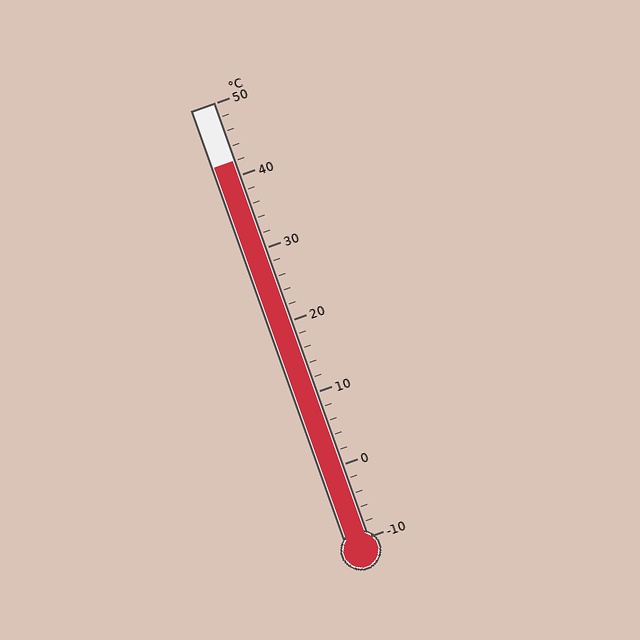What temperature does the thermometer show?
The thermometer shows approximately 42°C.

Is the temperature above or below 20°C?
The temperature is above 20°C.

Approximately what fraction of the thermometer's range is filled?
The thermometer is filled to approximately 85% of its range.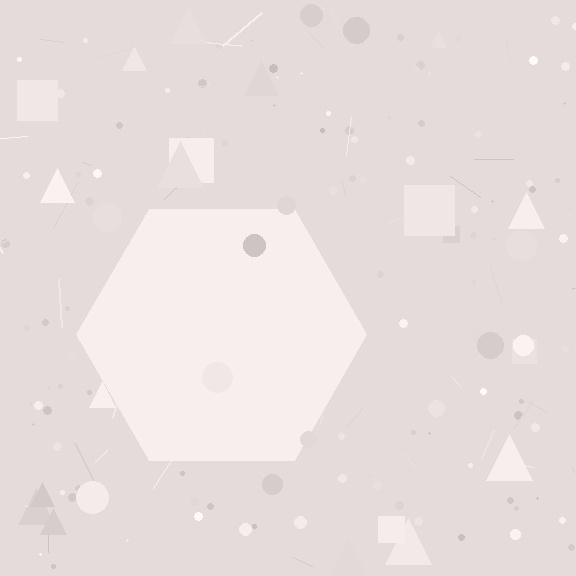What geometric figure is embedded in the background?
A hexagon is embedded in the background.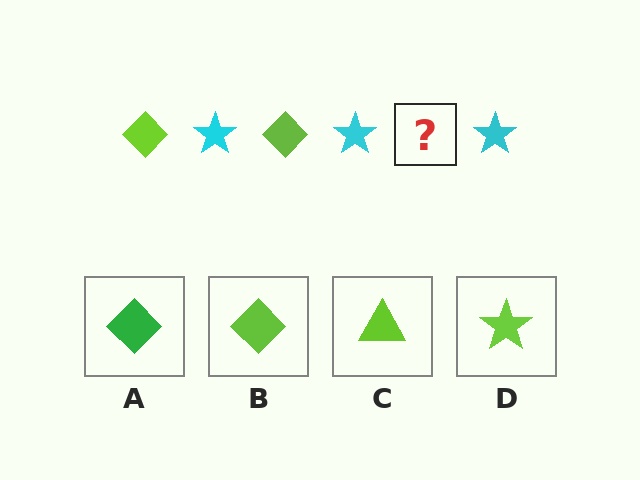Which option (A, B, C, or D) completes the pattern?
B.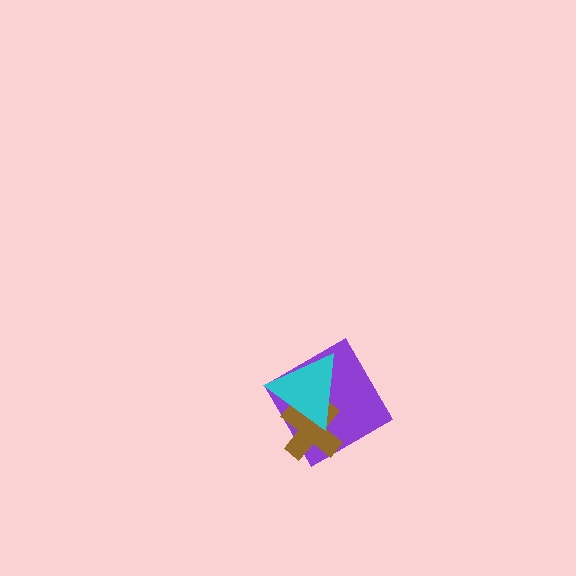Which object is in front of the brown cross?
The cyan triangle is in front of the brown cross.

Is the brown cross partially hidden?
Yes, it is partially covered by another shape.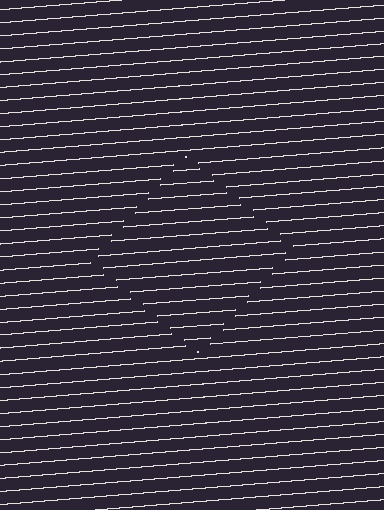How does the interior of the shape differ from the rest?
The interior of the shape contains the same grating, shifted by half a period — the contour is defined by the phase discontinuity where line-ends from the inner and outer gratings abut.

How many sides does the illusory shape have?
4 sides — the line-ends trace a square.